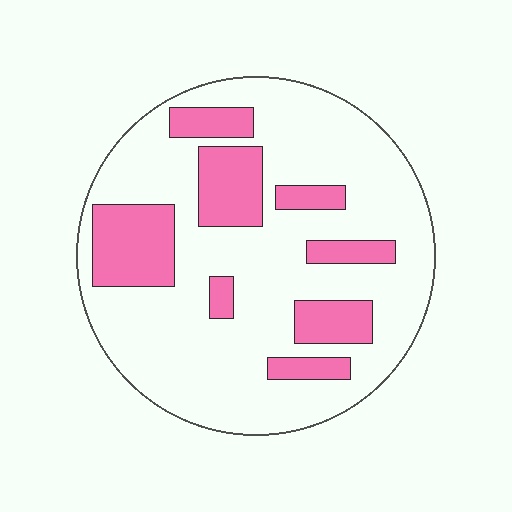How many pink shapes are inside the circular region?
8.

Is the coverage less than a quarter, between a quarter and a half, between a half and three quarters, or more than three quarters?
Less than a quarter.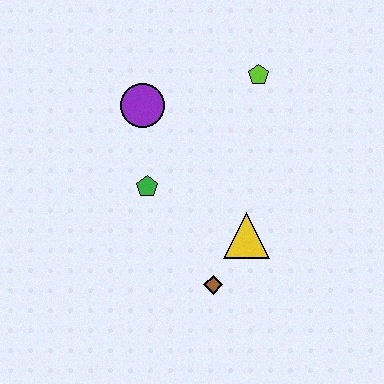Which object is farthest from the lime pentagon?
The brown diamond is farthest from the lime pentagon.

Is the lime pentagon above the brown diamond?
Yes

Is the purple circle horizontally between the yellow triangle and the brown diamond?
No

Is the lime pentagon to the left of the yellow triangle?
No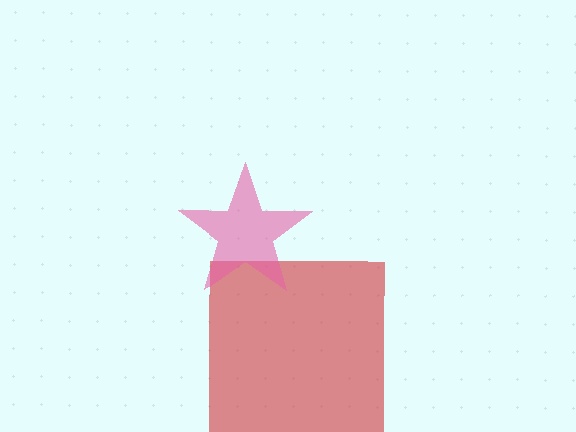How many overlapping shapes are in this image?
There are 2 overlapping shapes in the image.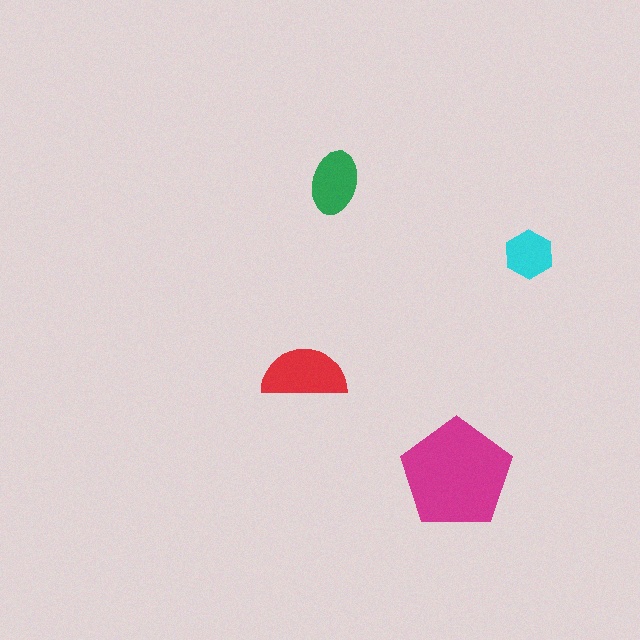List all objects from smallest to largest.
The cyan hexagon, the green ellipse, the red semicircle, the magenta pentagon.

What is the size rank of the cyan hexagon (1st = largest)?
4th.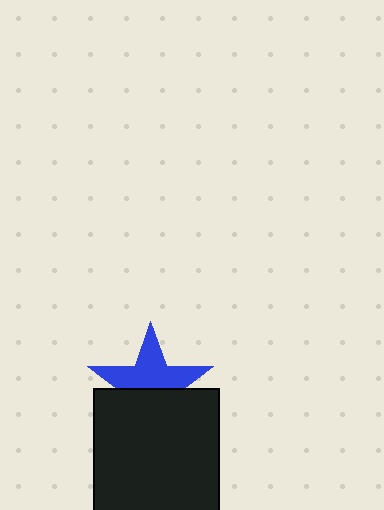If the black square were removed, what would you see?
You would see the complete blue star.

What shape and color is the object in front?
The object in front is a black square.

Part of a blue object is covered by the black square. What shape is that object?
It is a star.